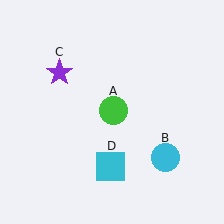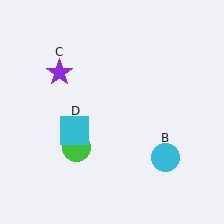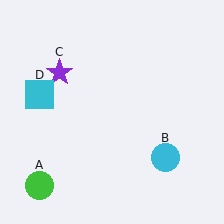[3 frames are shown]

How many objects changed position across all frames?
2 objects changed position: green circle (object A), cyan square (object D).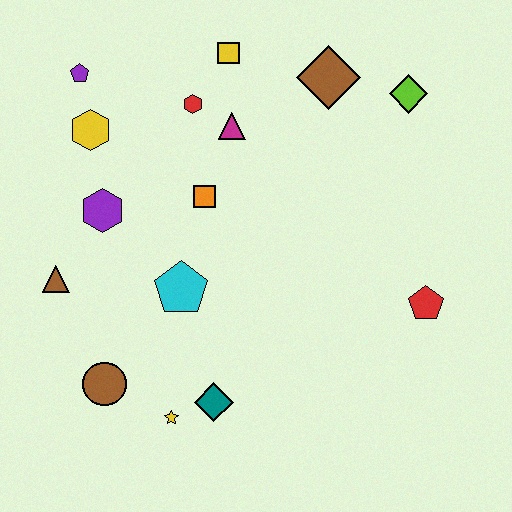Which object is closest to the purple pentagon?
The yellow hexagon is closest to the purple pentagon.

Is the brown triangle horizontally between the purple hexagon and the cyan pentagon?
No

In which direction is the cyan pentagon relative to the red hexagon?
The cyan pentagon is below the red hexagon.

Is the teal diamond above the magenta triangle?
No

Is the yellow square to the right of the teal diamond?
Yes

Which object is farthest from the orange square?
The red pentagon is farthest from the orange square.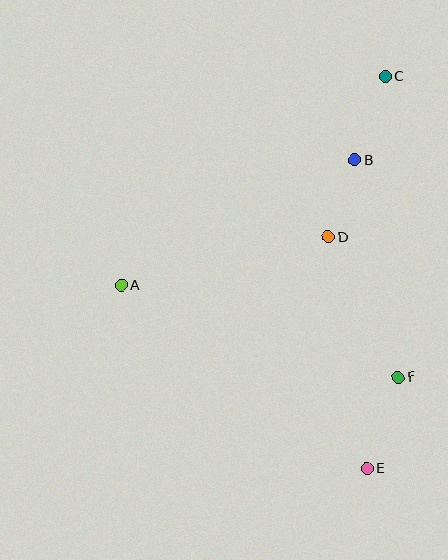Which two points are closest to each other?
Points B and D are closest to each other.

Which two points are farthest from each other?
Points C and E are farthest from each other.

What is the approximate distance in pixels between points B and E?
The distance between B and E is approximately 309 pixels.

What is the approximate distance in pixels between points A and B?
The distance between A and B is approximately 265 pixels.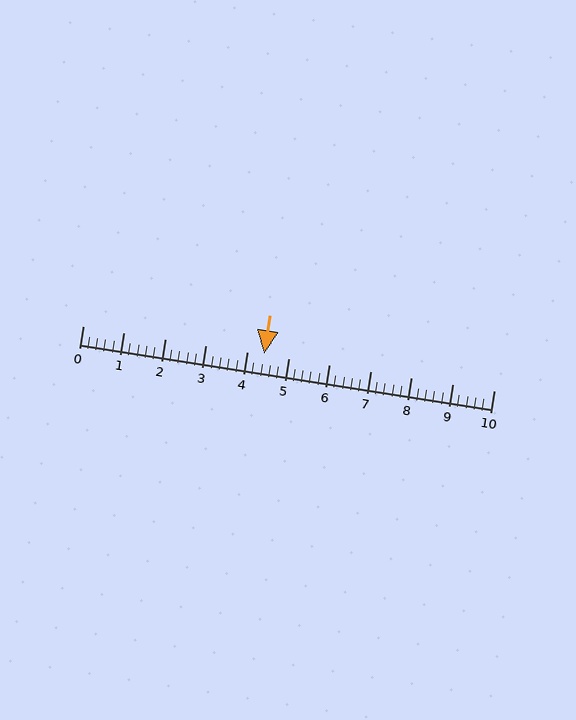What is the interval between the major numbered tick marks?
The major tick marks are spaced 1 units apart.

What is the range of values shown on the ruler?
The ruler shows values from 0 to 10.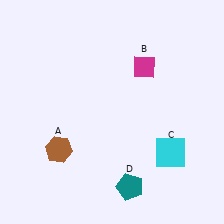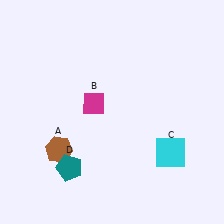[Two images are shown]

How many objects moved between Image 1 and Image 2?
2 objects moved between the two images.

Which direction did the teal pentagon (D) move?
The teal pentagon (D) moved left.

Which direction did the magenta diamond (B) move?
The magenta diamond (B) moved left.